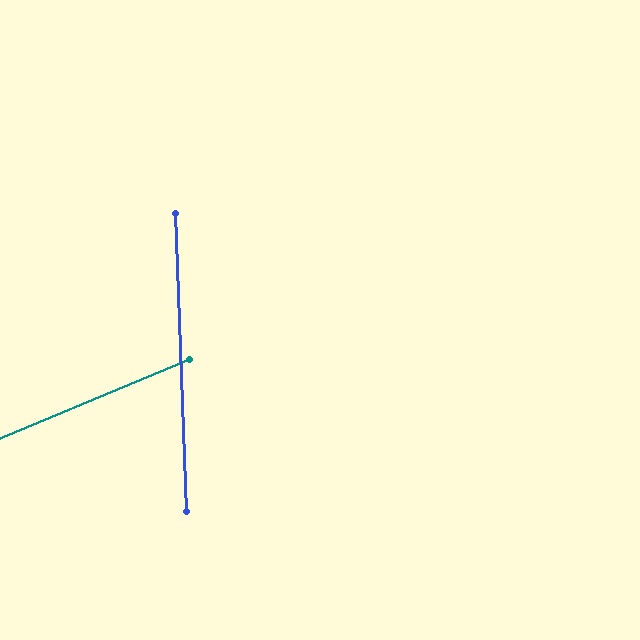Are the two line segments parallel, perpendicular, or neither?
Neither parallel nor perpendicular — they differ by about 70°.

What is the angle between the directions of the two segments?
Approximately 70 degrees.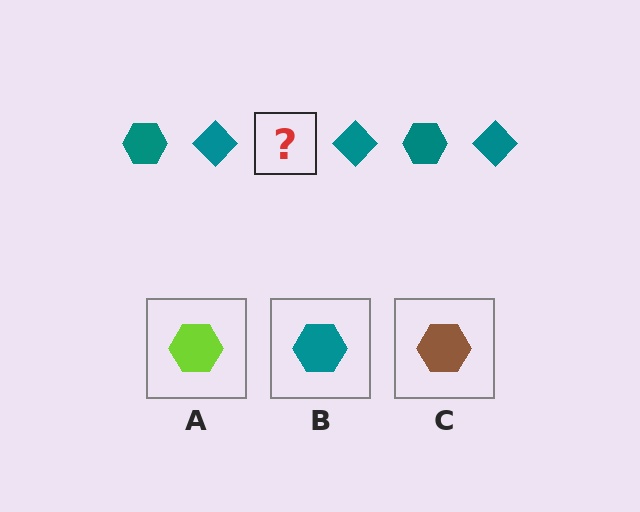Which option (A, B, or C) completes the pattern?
B.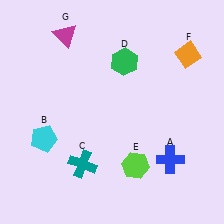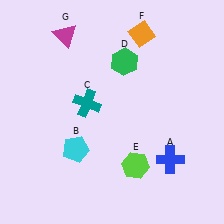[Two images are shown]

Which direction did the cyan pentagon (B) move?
The cyan pentagon (B) moved right.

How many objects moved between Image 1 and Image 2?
3 objects moved between the two images.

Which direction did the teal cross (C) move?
The teal cross (C) moved up.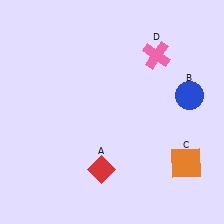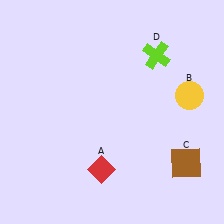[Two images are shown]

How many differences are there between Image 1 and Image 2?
There are 3 differences between the two images.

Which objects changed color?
B changed from blue to yellow. C changed from orange to brown. D changed from pink to lime.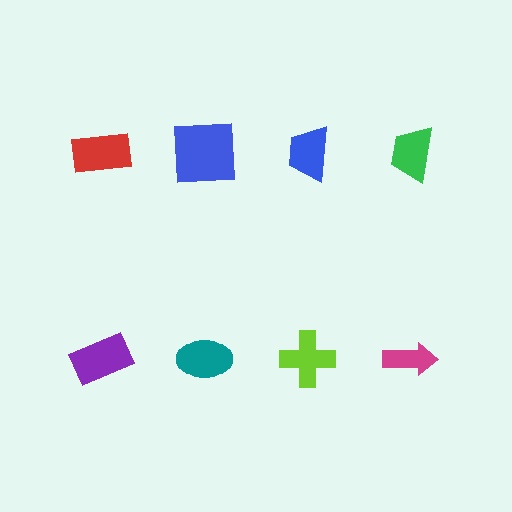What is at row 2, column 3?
A lime cross.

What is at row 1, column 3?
A blue trapezoid.